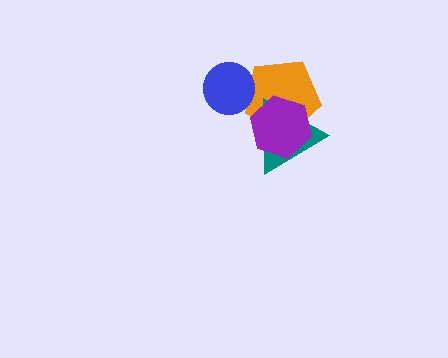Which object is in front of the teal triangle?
The purple hexagon is in front of the teal triangle.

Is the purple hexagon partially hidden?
No, no other shape covers it.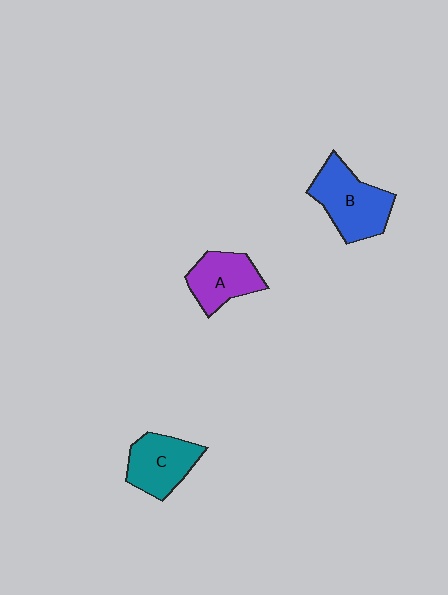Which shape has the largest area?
Shape B (blue).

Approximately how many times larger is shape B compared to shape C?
Approximately 1.3 times.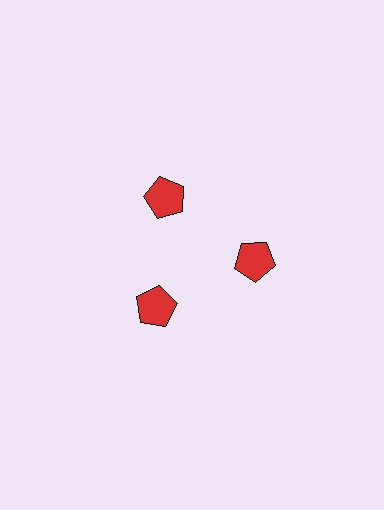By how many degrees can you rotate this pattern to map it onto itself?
The pattern maps onto itself every 120 degrees of rotation.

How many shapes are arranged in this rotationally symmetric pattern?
There are 3 shapes, arranged in 3 groups of 1.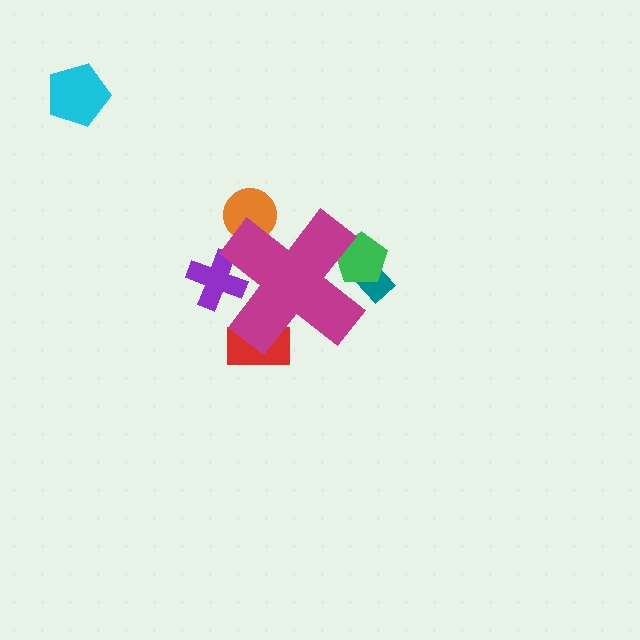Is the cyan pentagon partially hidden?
No, the cyan pentagon is fully visible.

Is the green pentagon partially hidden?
Yes, the green pentagon is partially hidden behind the magenta cross.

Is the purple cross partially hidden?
Yes, the purple cross is partially hidden behind the magenta cross.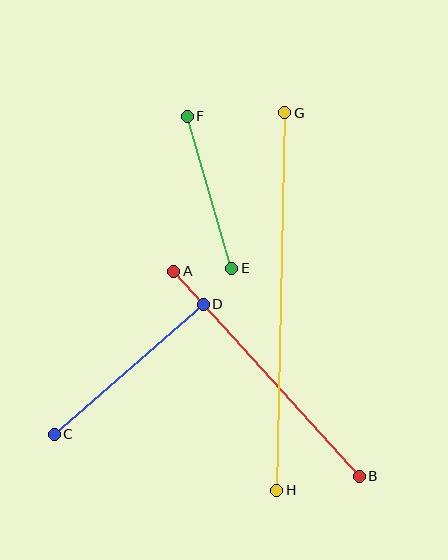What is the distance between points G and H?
The distance is approximately 378 pixels.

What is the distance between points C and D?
The distance is approximately 198 pixels.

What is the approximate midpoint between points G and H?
The midpoint is at approximately (281, 302) pixels.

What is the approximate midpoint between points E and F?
The midpoint is at approximately (209, 192) pixels.